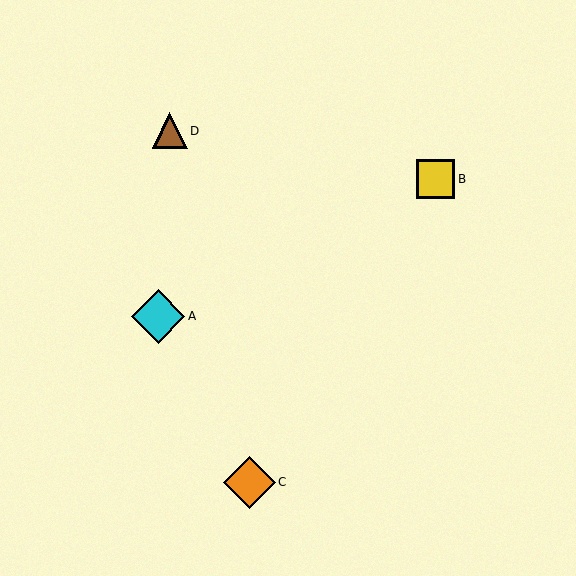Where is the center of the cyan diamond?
The center of the cyan diamond is at (158, 316).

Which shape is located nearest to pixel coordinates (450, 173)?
The yellow square (labeled B) at (436, 179) is nearest to that location.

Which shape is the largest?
The cyan diamond (labeled A) is the largest.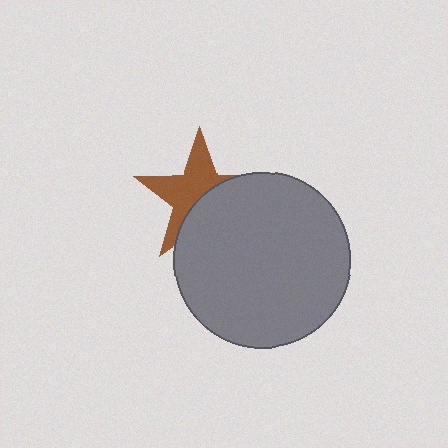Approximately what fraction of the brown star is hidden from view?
Roughly 47% of the brown star is hidden behind the gray circle.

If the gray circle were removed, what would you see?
You would see the complete brown star.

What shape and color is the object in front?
The object in front is a gray circle.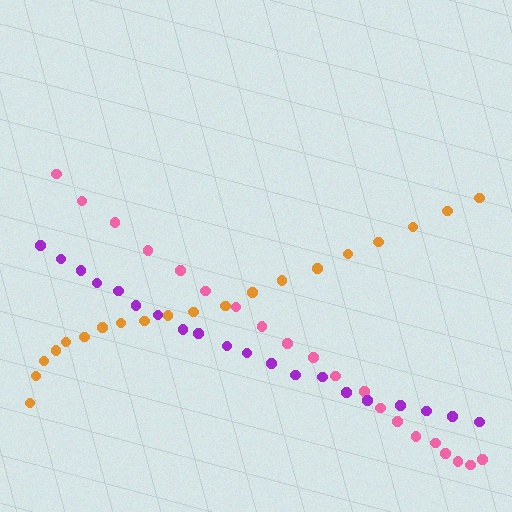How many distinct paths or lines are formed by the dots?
There are 3 distinct paths.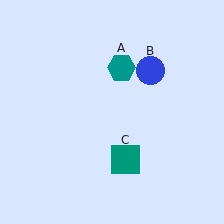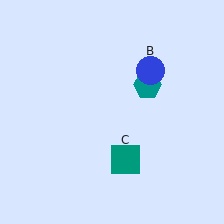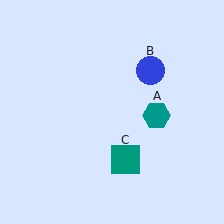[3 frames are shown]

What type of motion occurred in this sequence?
The teal hexagon (object A) rotated clockwise around the center of the scene.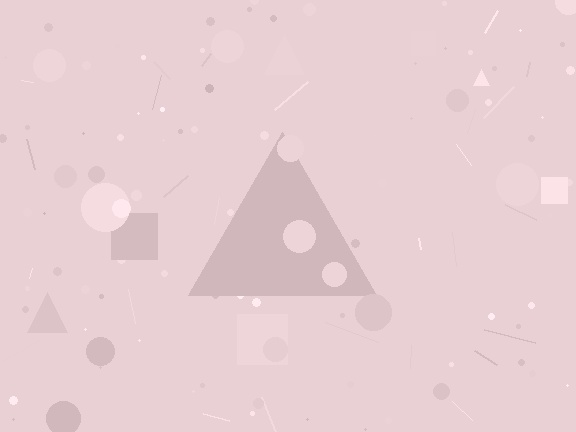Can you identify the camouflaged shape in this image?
The camouflaged shape is a triangle.